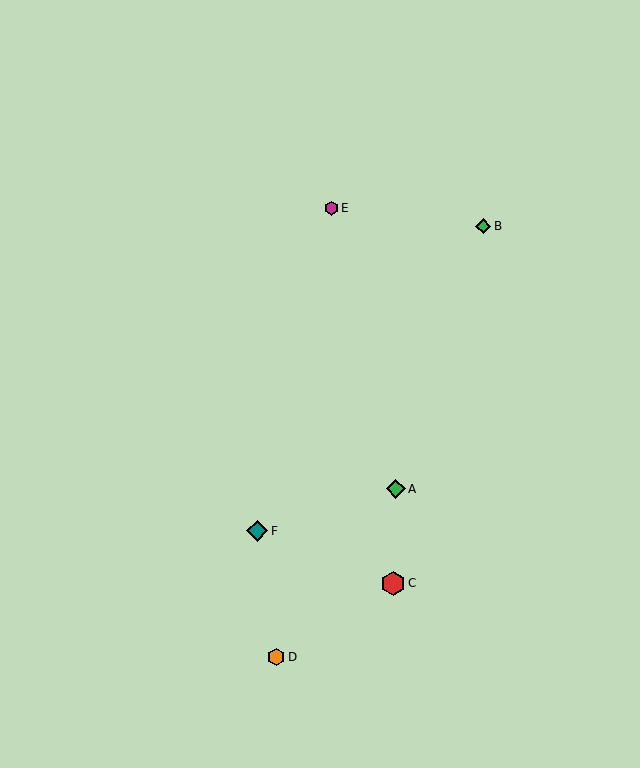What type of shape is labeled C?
Shape C is a red hexagon.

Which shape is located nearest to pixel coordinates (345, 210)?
The magenta hexagon (labeled E) at (331, 208) is nearest to that location.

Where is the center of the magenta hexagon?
The center of the magenta hexagon is at (331, 208).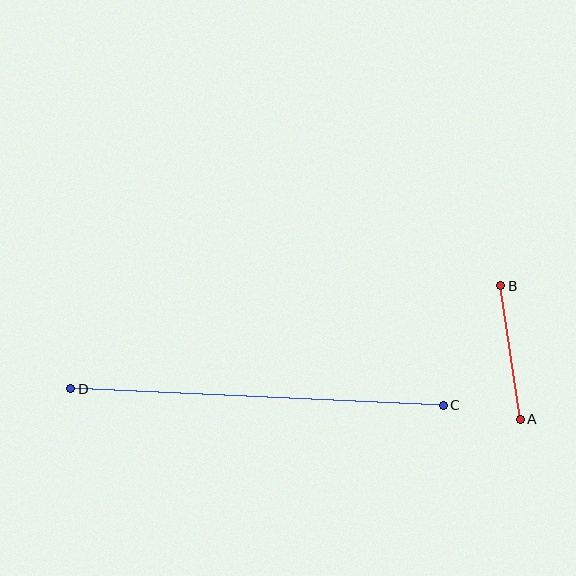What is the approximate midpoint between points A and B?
The midpoint is at approximately (510, 352) pixels.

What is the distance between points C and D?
The distance is approximately 373 pixels.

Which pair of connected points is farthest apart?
Points C and D are farthest apart.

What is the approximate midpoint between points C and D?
The midpoint is at approximately (257, 397) pixels.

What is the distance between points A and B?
The distance is approximately 135 pixels.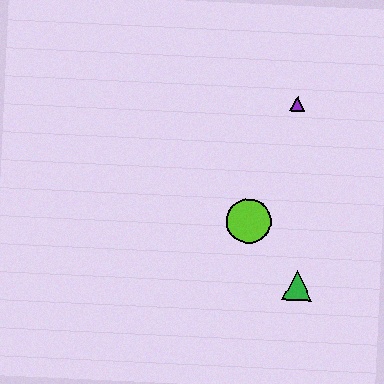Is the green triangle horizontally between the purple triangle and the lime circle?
No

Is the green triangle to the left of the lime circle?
No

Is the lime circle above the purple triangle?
No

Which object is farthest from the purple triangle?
The green triangle is farthest from the purple triangle.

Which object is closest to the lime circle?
The green triangle is closest to the lime circle.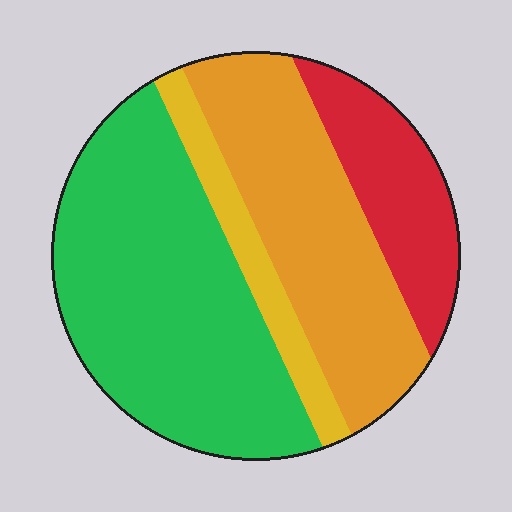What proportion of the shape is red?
Red covers around 15% of the shape.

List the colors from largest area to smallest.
From largest to smallest: green, orange, red, yellow.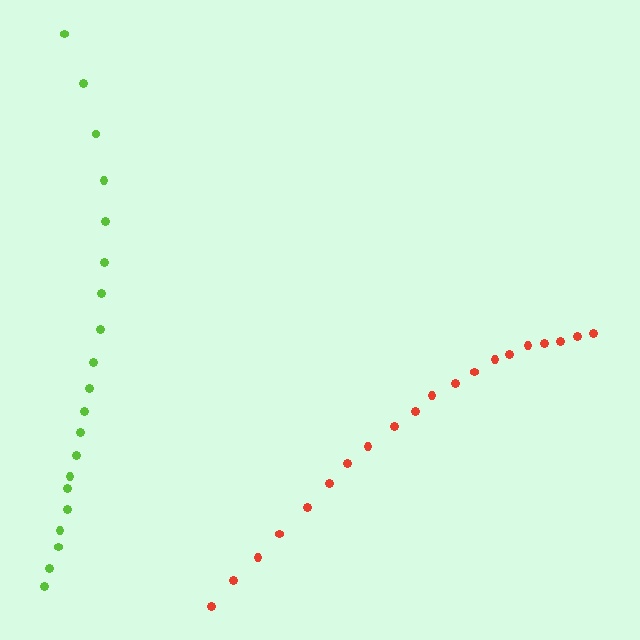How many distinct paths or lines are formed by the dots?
There are 2 distinct paths.